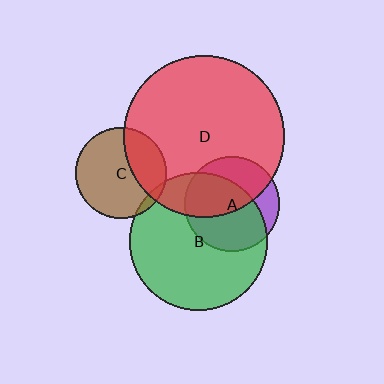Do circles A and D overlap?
Yes.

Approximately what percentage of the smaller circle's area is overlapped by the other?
Approximately 55%.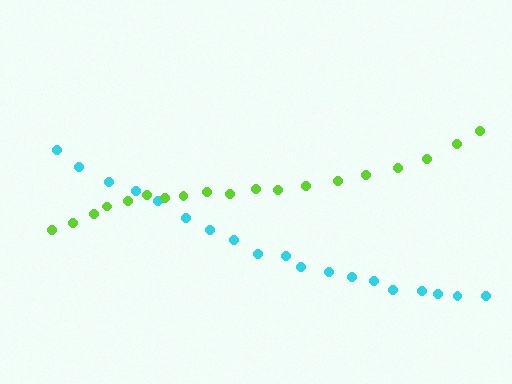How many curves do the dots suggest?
There are 2 distinct paths.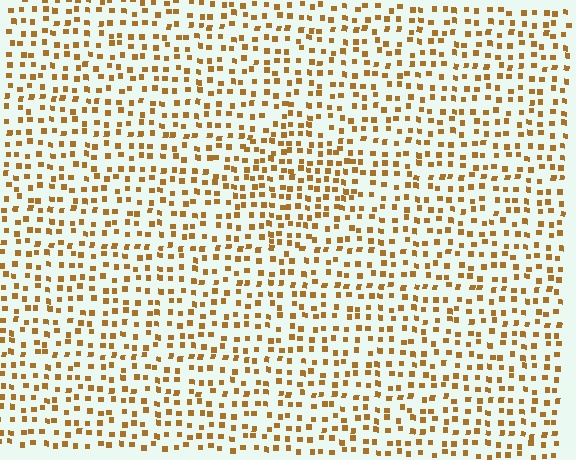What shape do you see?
I see a diamond.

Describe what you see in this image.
The image contains small brown elements arranged at two different densities. A diamond-shaped region is visible where the elements are more densely packed than the surrounding area.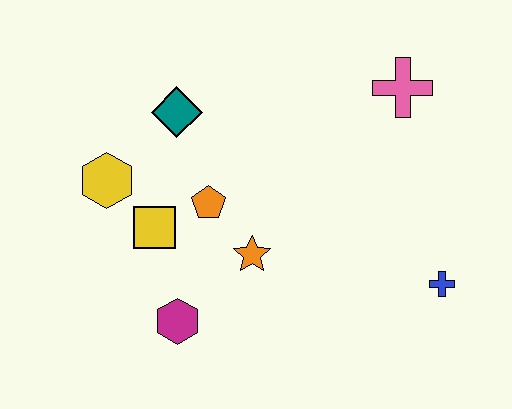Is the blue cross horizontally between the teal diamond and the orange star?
No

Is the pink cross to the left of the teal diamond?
No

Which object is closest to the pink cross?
The blue cross is closest to the pink cross.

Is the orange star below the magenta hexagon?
No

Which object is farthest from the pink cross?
The magenta hexagon is farthest from the pink cross.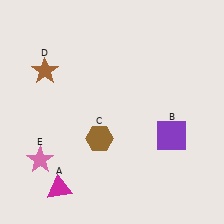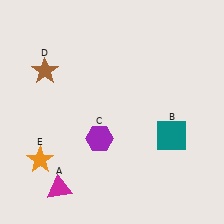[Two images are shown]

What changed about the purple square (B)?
In Image 1, B is purple. In Image 2, it changed to teal.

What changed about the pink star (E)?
In Image 1, E is pink. In Image 2, it changed to orange.